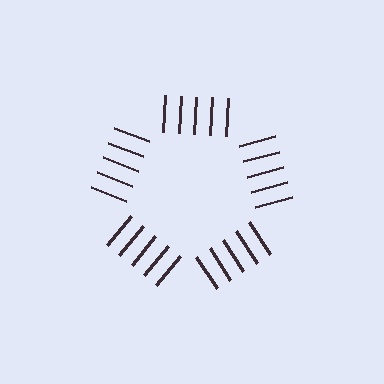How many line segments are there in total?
25 — 5 along each of the 5 edges.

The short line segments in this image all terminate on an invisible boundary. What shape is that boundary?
An illusory pentagon — the line segments terminate on its edges but no continuous stroke is drawn.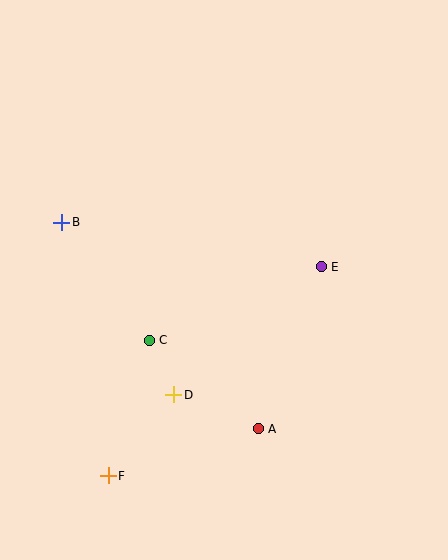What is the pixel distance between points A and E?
The distance between A and E is 174 pixels.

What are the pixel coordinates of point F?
Point F is at (108, 476).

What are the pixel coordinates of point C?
Point C is at (149, 340).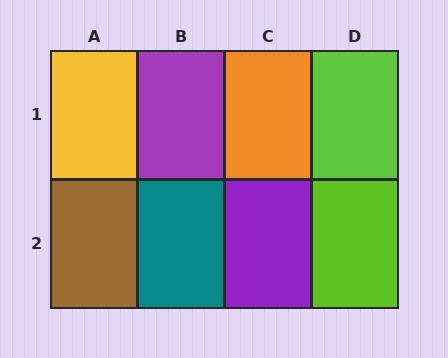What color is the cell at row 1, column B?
Purple.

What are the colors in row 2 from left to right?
Brown, teal, purple, lime.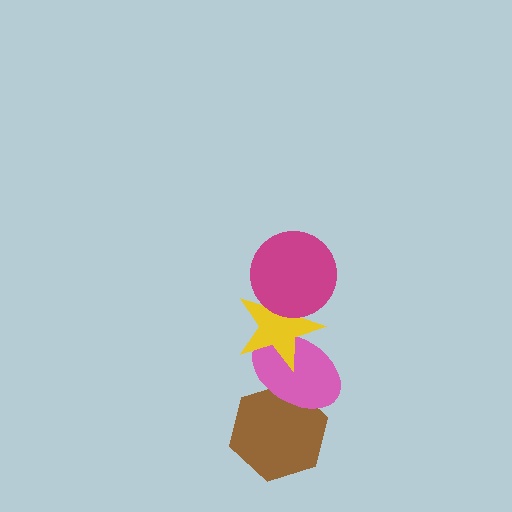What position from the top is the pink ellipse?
The pink ellipse is 3rd from the top.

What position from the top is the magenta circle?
The magenta circle is 1st from the top.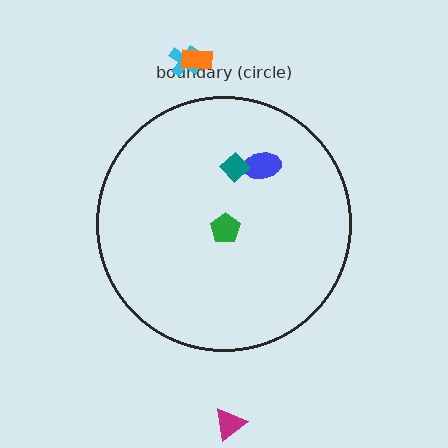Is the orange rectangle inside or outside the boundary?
Outside.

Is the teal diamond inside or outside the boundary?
Inside.